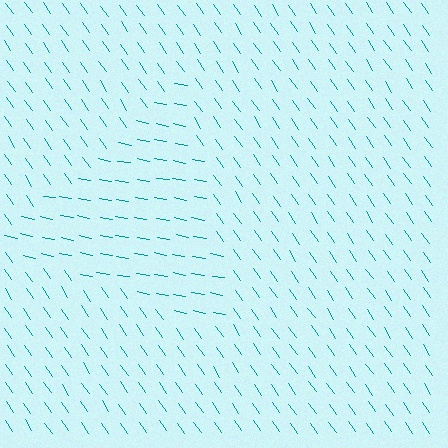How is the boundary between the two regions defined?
The boundary is defined purely by a change in line orientation (approximately 45 degrees difference). All lines are the same color and thickness.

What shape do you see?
I see a triangle.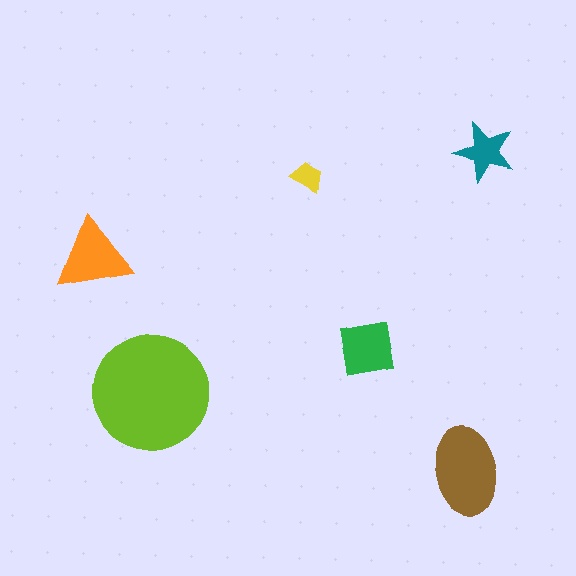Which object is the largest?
The lime circle.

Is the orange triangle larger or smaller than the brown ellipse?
Smaller.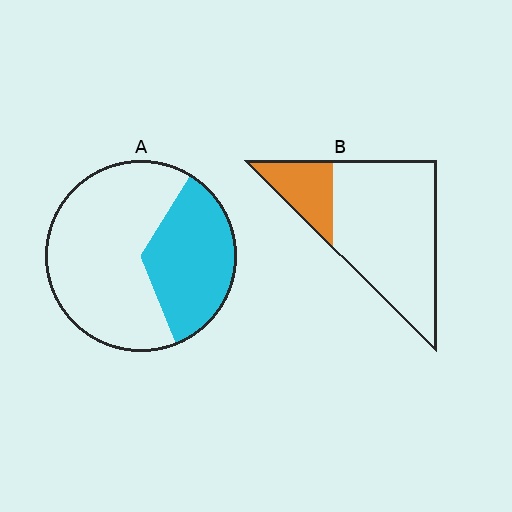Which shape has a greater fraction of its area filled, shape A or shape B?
Shape A.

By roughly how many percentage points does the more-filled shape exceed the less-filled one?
By roughly 15 percentage points (A over B).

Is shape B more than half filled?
No.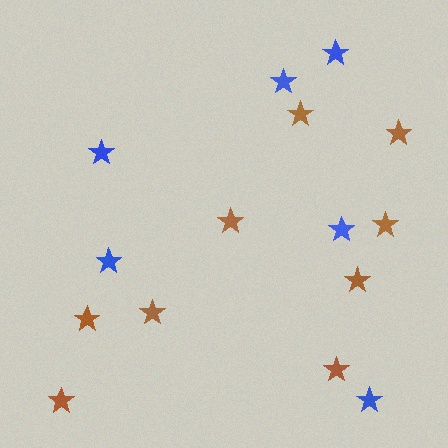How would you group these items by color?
There are 2 groups: one group of brown stars (9) and one group of blue stars (6).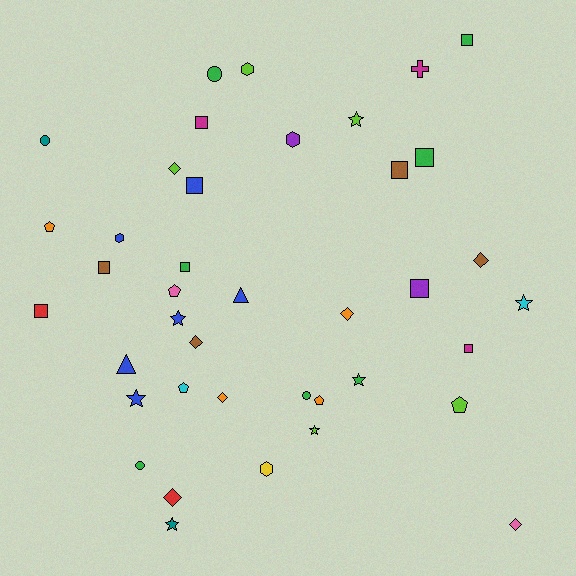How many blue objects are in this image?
There are 6 blue objects.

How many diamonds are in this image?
There are 7 diamonds.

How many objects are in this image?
There are 40 objects.